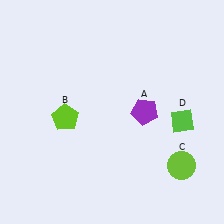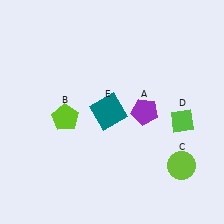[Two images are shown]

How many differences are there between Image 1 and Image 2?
There is 1 difference between the two images.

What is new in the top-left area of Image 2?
A teal square (E) was added in the top-left area of Image 2.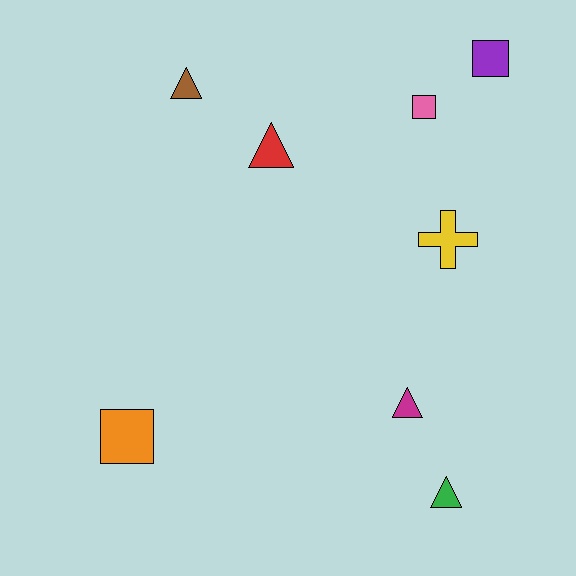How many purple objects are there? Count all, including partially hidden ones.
There is 1 purple object.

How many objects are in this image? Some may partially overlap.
There are 8 objects.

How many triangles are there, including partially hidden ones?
There are 4 triangles.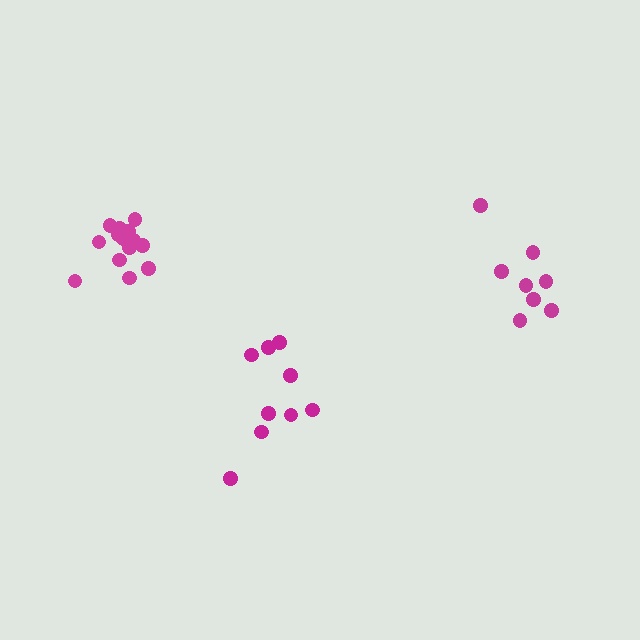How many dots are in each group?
Group 1: 8 dots, Group 2: 14 dots, Group 3: 9 dots (31 total).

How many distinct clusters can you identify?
There are 3 distinct clusters.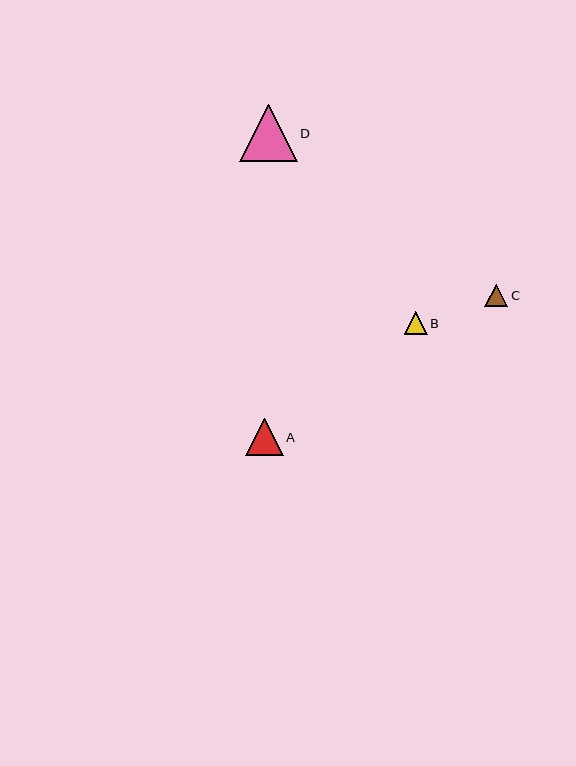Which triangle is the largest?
Triangle D is the largest with a size of approximately 58 pixels.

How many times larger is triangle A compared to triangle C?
Triangle A is approximately 1.6 times the size of triangle C.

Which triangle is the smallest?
Triangle B is the smallest with a size of approximately 23 pixels.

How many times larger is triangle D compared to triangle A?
Triangle D is approximately 1.6 times the size of triangle A.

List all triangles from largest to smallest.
From largest to smallest: D, A, C, B.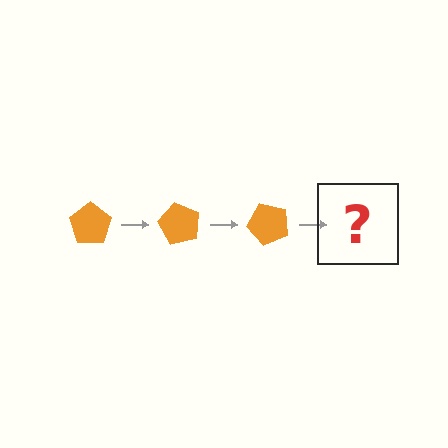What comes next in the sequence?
The next element should be an orange pentagon rotated 180 degrees.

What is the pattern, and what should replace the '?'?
The pattern is that the pentagon rotates 60 degrees each step. The '?' should be an orange pentagon rotated 180 degrees.